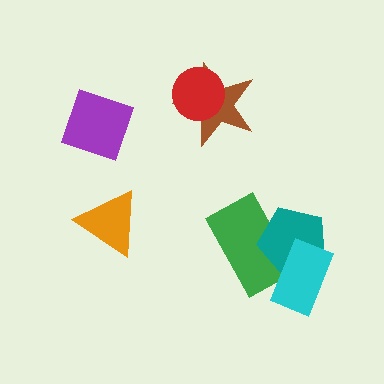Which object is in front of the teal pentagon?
The cyan rectangle is in front of the teal pentagon.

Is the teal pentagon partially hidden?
Yes, it is partially covered by another shape.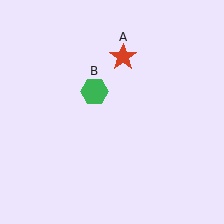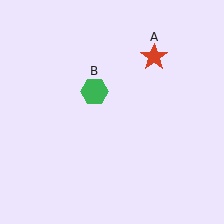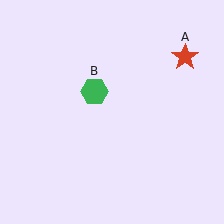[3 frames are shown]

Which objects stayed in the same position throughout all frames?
Green hexagon (object B) remained stationary.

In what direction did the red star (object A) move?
The red star (object A) moved right.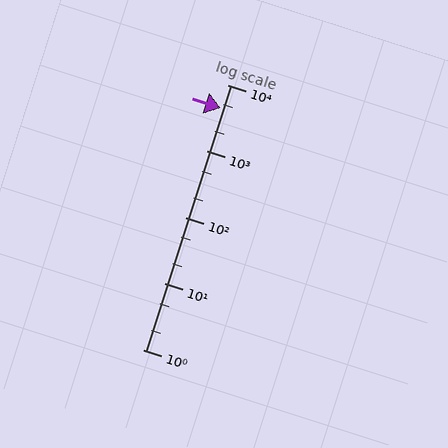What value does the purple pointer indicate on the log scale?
The pointer indicates approximately 4400.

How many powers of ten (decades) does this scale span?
The scale spans 4 decades, from 1 to 10000.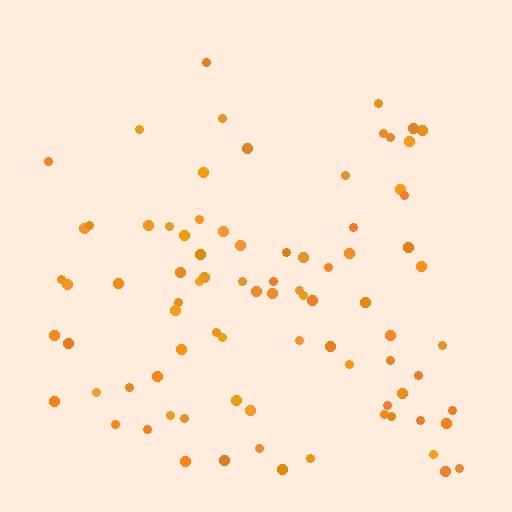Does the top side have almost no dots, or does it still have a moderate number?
Still a moderate number, just noticeably fewer than the bottom.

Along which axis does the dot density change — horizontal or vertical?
Vertical.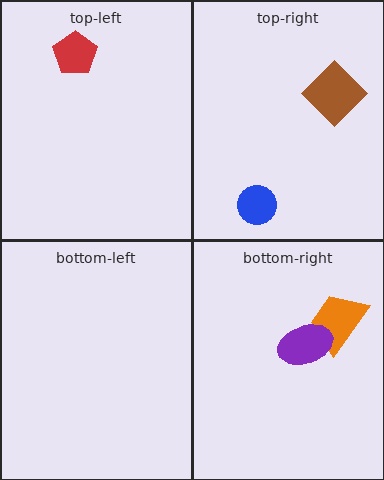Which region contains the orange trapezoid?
The bottom-right region.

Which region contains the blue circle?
The top-right region.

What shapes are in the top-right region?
The blue circle, the brown diamond.